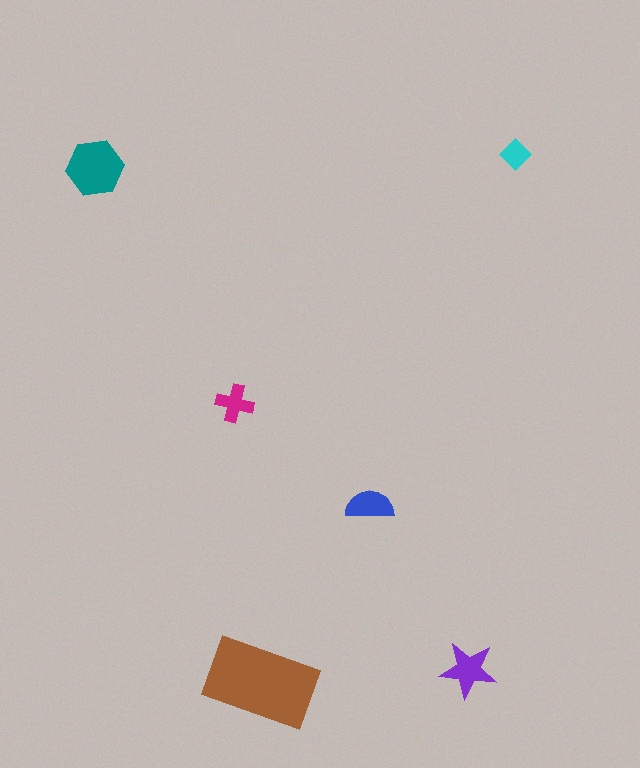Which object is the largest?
The brown rectangle.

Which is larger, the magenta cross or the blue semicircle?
The blue semicircle.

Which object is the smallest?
The cyan diamond.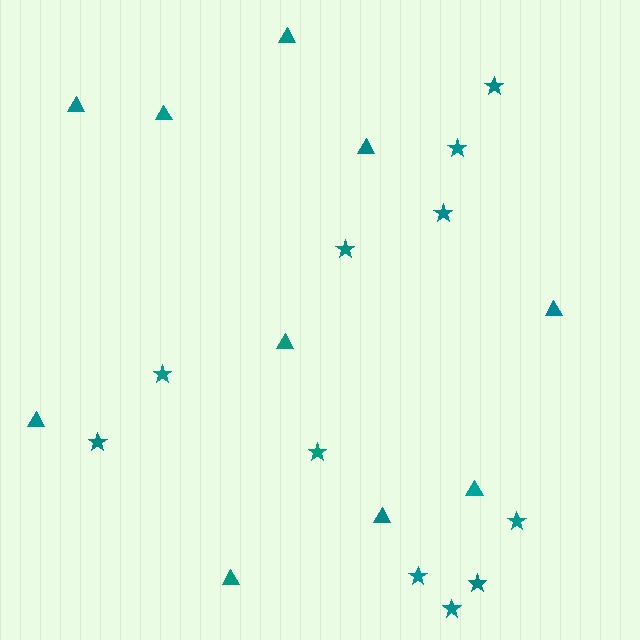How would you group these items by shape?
There are 2 groups: one group of stars (11) and one group of triangles (10).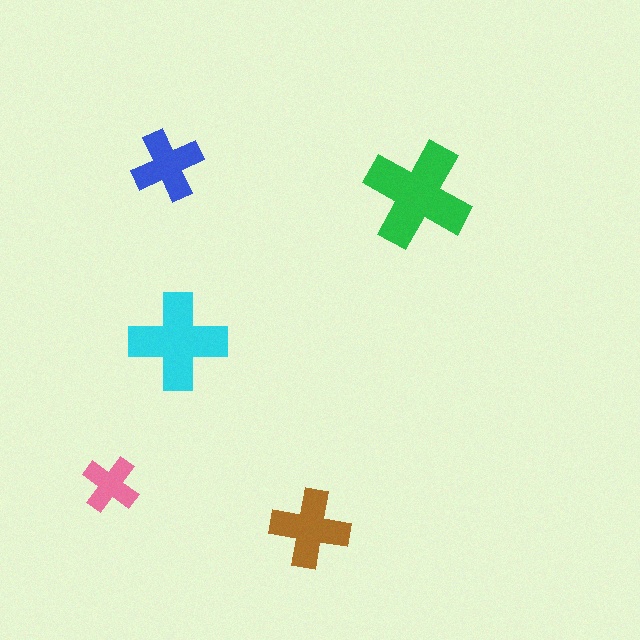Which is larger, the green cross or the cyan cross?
The green one.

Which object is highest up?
The blue cross is topmost.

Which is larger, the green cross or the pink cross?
The green one.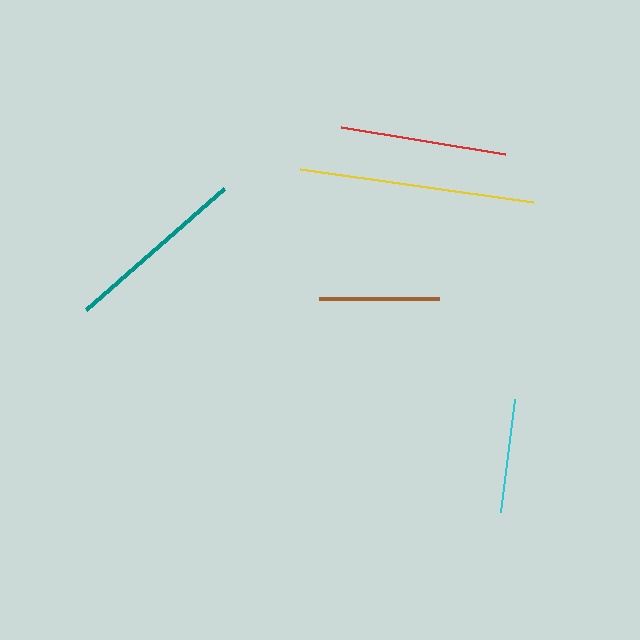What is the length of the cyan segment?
The cyan segment is approximately 114 pixels long.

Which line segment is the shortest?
The cyan line is the shortest at approximately 114 pixels.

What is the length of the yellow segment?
The yellow segment is approximately 236 pixels long.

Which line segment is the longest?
The yellow line is the longest at approximately 236 pixels.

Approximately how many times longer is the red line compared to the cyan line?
The red line is approximately 1.5 times the length of the cyan line.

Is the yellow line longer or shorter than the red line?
The yellow line is longer than the red line.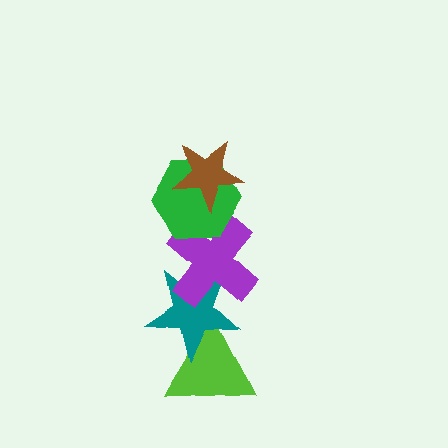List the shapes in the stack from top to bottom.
From top to bottom: the brown star, the green hexagon, the purple cross, the teal star, the lime triangle.